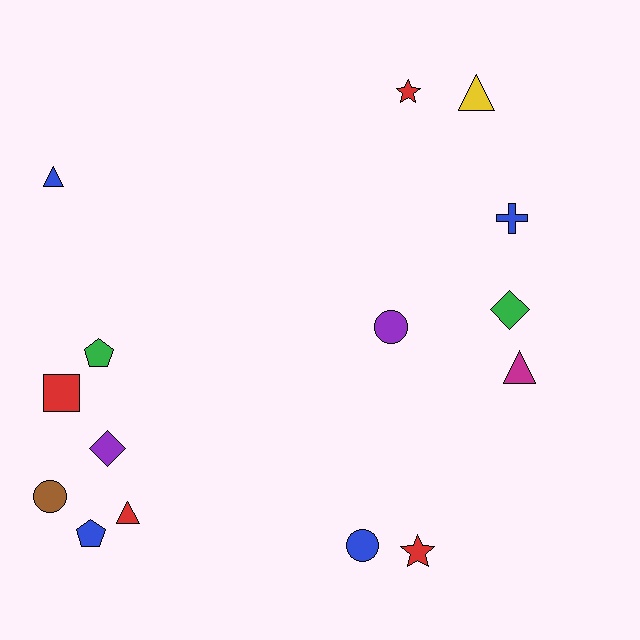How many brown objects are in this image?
There is 1 brown object.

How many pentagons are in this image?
There are 2 pentagons.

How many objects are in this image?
There are 15 objects.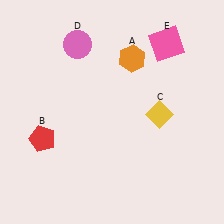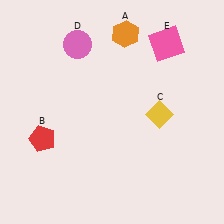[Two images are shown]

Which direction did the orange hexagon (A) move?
The orange hexagon (A) moved up.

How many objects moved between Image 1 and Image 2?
1 object moved between the two images.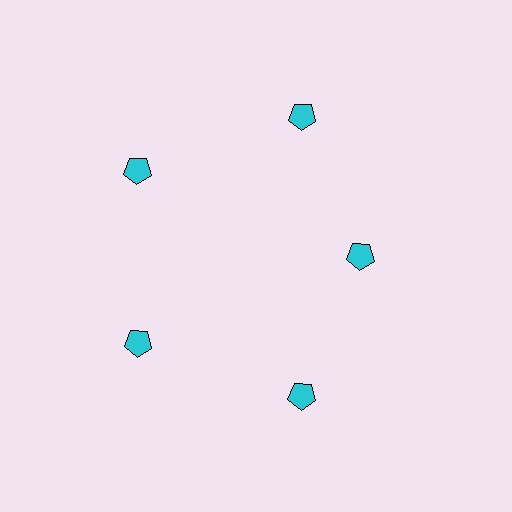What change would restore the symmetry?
The symmetry would be restored by moving it outward, back onto the ring so that all 5 pentagons sit at equal angles and equal distance from the center.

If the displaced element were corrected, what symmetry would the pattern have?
It would have 5-fold rotational symmetry — the pattern would map onto itself every 72 degrees.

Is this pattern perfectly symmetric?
No. The 5 cyan pentagons are arranged in a ring, but one element near the 3 o'clock position is pulled inward toward the center, breaking the 5-fold rotational symmetry.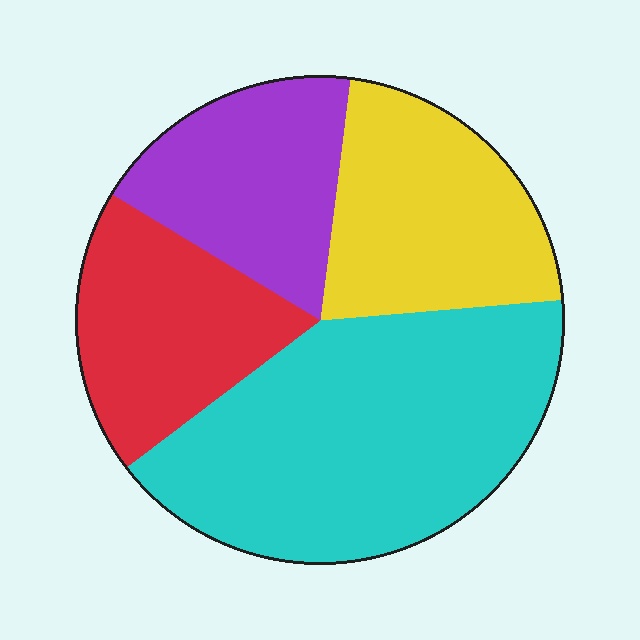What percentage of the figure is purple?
Purple takes up about one fifth (1/5) of the figure.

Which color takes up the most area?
Cyan, at roughly 40%.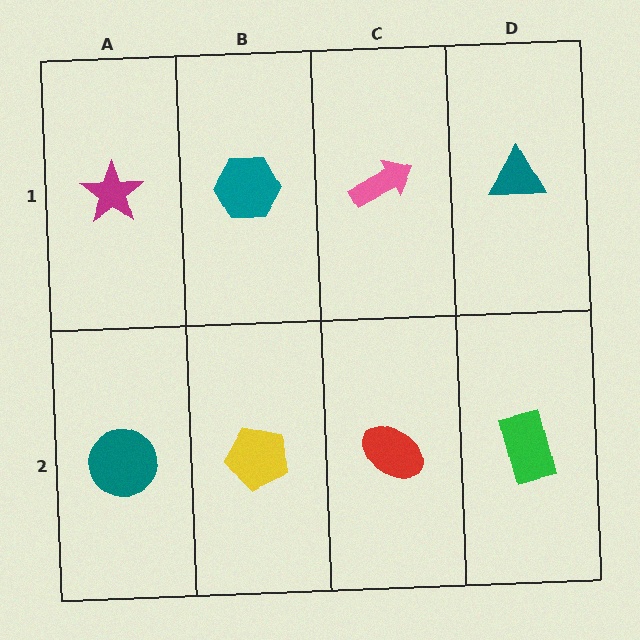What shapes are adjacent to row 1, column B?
A yellow pentagon (row 2, column B), a magenta star (row 1, column A), a pink arrow (row 1, column C).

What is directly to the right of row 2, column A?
A yellow pentagon.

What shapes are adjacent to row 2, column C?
A pink arrow (row 1, column C), a yellow pentagon (row 2, column B), a green rectangle (row 2, column D).